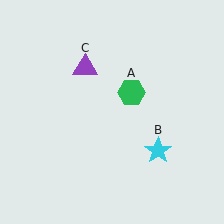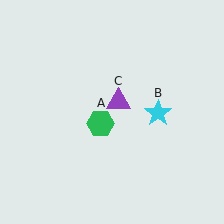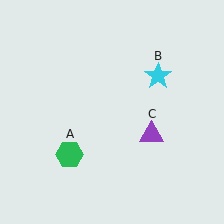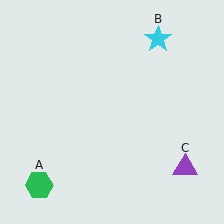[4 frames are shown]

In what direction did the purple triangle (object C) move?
The purple triangle (object C) moved down and to the right.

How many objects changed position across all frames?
3 objects changed position: green hexagon (object A), cyan star (object B), purple triangle (object C).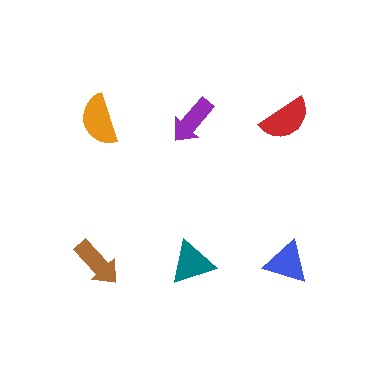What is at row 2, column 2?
A teal triangle.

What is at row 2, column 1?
A brown arrow.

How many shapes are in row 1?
3 shapes.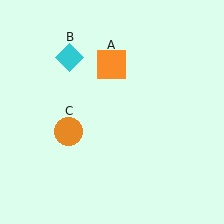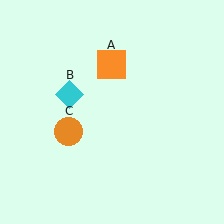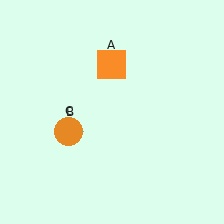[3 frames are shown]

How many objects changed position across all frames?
1 object changed position: cyan diamond (object B).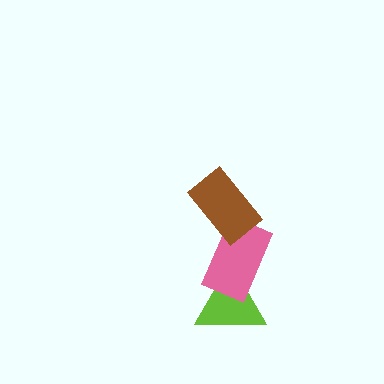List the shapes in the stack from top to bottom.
From top to bottom: the brown rectangle, the pink rectangle, the lime triangle.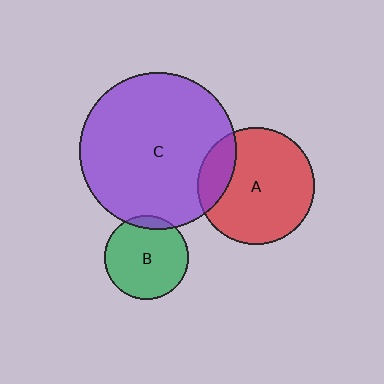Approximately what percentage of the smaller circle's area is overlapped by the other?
Approximately 20%.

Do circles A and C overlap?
Yes.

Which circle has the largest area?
Circle C (purple).